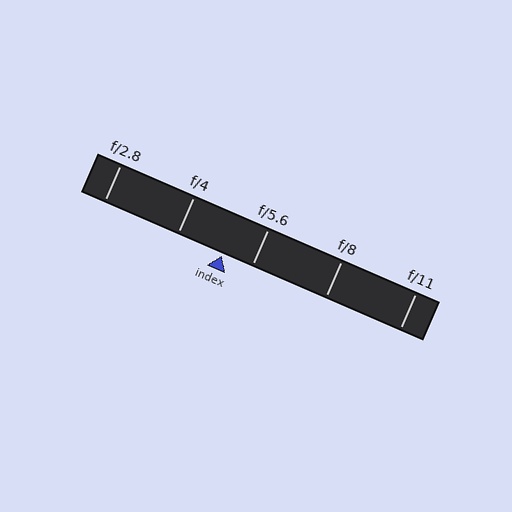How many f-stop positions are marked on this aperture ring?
There are 5 f-stop positions marked.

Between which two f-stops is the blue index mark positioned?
The index mark is between f/4 and f/5.6.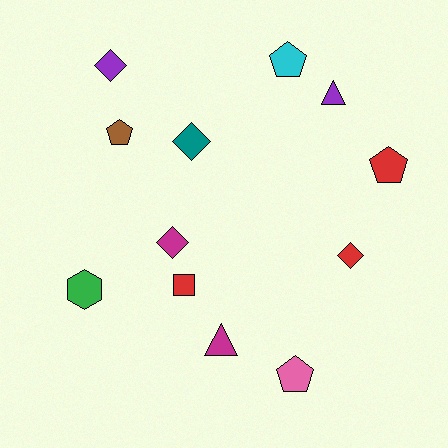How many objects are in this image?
There are 12 objects.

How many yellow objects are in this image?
There are no yellow objects.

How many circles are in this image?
There are no circles.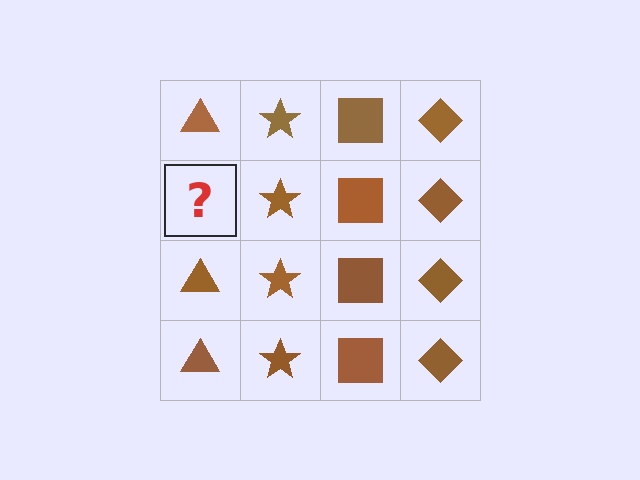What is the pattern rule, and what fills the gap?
The rule is that each column has a consistent shape. The gap should be filled with a brown triangle.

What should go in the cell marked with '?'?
The missing cell should contain a brown triangle.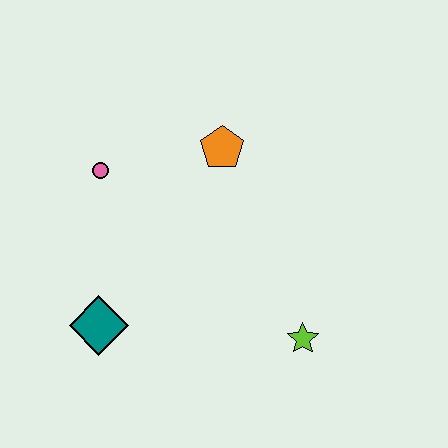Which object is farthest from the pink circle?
The lime star is farthest from the pink circle.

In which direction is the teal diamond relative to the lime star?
The teal diamond is to the left of the lime star.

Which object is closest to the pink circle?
The orange pentagon is closest to the pink circle.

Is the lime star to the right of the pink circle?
Yes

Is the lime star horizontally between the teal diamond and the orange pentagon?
No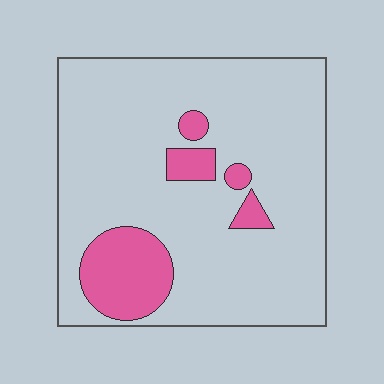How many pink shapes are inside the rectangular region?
5.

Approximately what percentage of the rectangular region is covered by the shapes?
Approximately 15%.